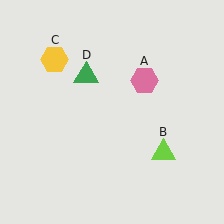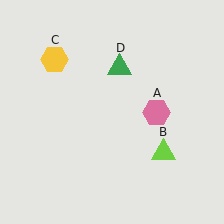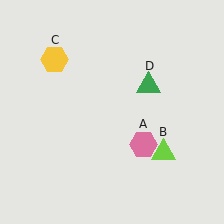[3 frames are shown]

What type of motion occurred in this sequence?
The pink hexagon (object A), green triangle (object D) rotated clockwise around the center of the scene.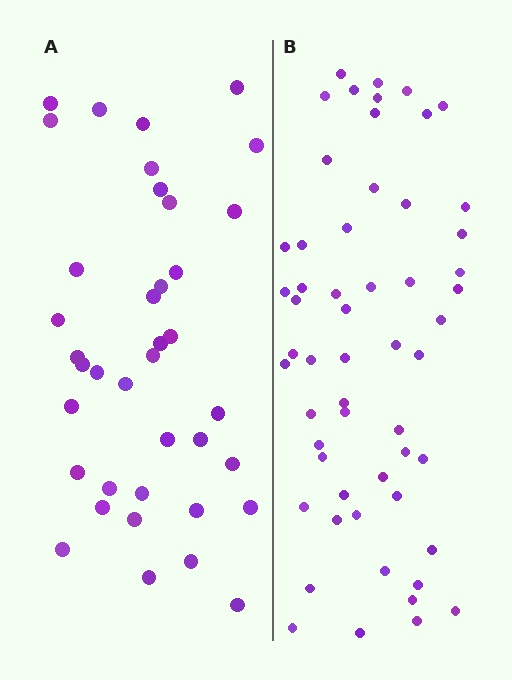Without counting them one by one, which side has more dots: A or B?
Region B (the right region) has more dots.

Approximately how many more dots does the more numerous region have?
Region B has approximately 20 more dots than region A.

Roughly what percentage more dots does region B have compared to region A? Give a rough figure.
About 45% more.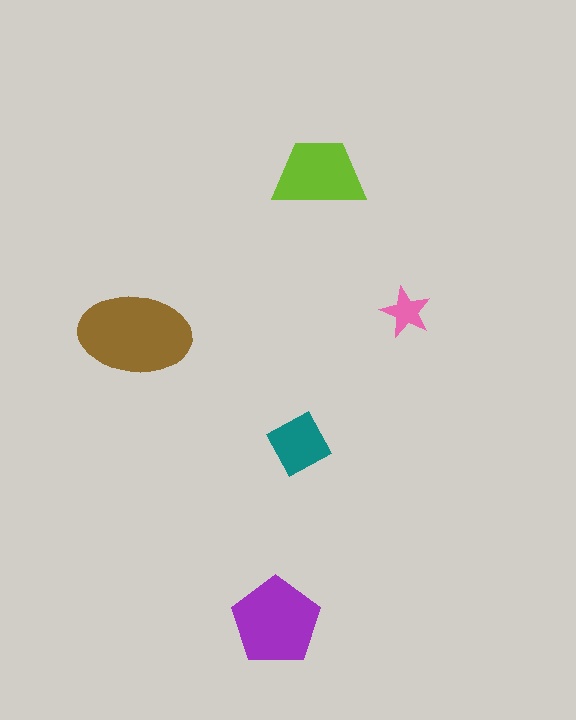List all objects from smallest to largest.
The pink star, the teal diamond, the lime trapezoid, the purple pentagon, the brown ellipse.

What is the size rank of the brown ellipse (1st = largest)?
1st.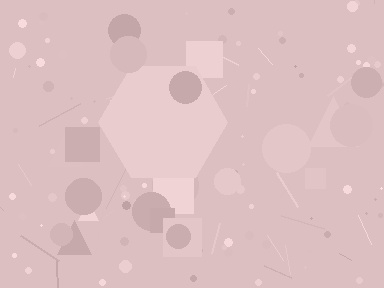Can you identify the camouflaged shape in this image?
The camouflaged shape is a hexagon.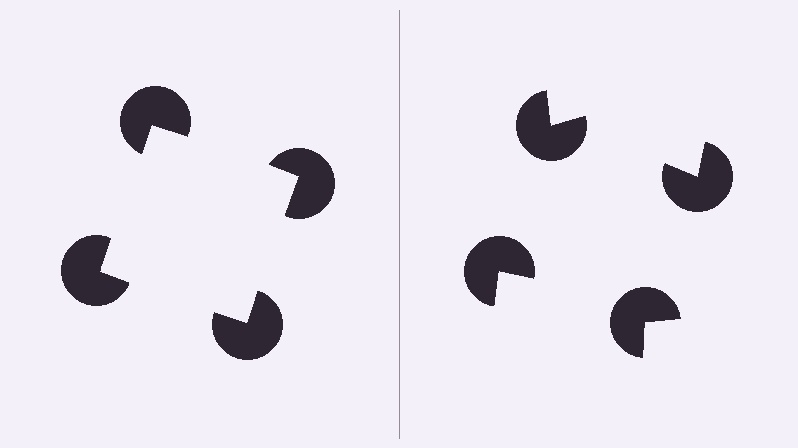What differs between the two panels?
The pac-man discs are positioned identically on both sides; only the wedge orientations differ. On the left they align to a square; on the right they are misaligned.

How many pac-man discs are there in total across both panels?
8 — 4 on each side.